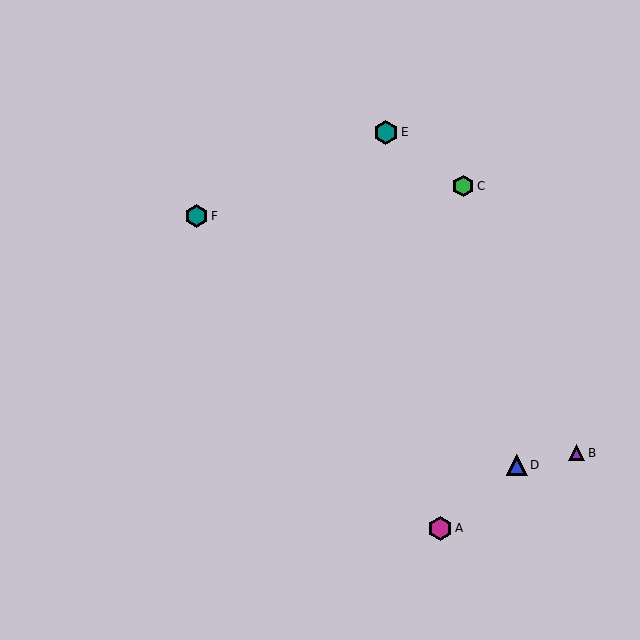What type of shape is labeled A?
Shape A is a magenta hexagon.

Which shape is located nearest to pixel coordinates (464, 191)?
The green hexagon (labeled C) at (463, 186) is nearest to that location.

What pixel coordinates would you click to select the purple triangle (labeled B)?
Click at (577, 453) to select the purple triangle B.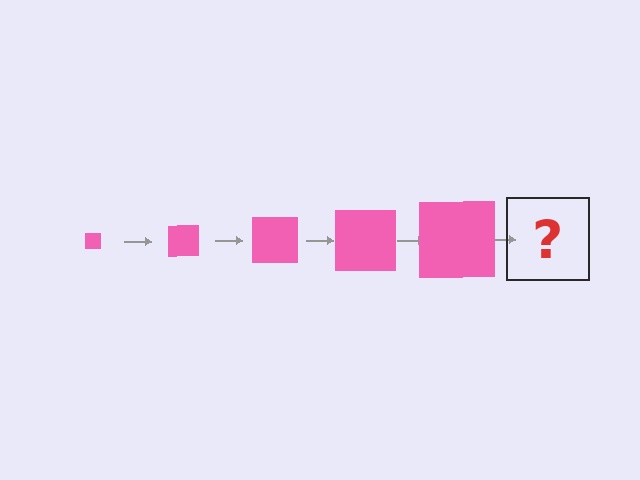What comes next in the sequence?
The next element should be a pink square, larger than the previous one.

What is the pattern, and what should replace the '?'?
The pattern is that the square gets progressively larger each step. The '?' should be a pink square, larger than the previous one.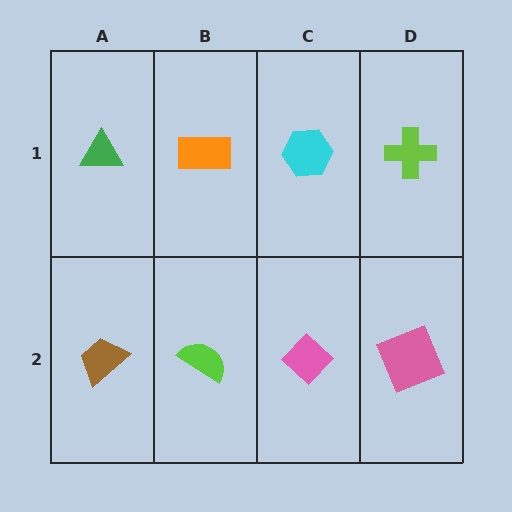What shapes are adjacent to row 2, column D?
A lime cross (row 1, column D), a pink diamond (row 2, column C).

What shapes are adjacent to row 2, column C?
A cyan hexagon (row 1, column C), a lime semicircle (row 2, column B), a pink square (row 2, column D).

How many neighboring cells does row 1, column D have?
2.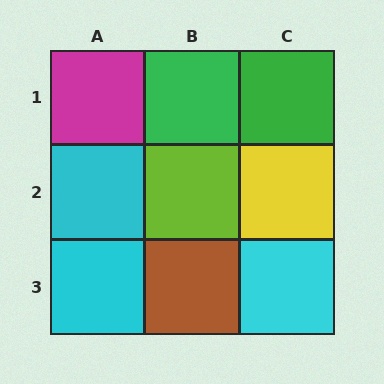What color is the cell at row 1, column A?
Magenta.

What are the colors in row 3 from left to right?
Cyan, brown, cyan.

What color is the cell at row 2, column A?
Cyan.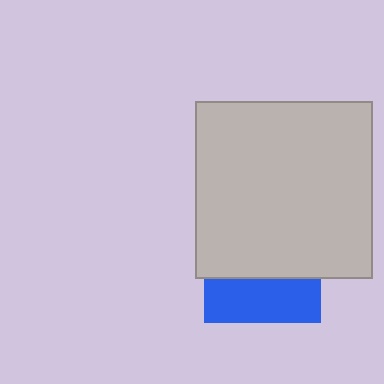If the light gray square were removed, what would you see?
You would see the complete blue square.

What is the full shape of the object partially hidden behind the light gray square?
The partially hidden object is a blue square.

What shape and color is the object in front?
The object in front is a light gray square.